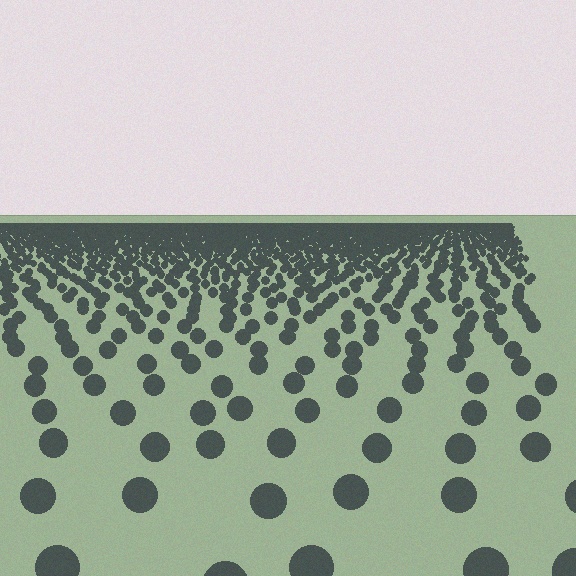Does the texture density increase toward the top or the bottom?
Density increases toward the top.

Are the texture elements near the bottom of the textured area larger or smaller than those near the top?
Larger. Near the bottom, elements are closer to the viewer and appear at a bigger on-screen size.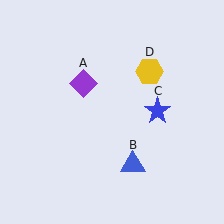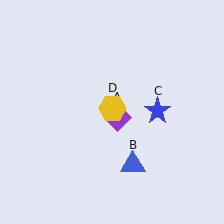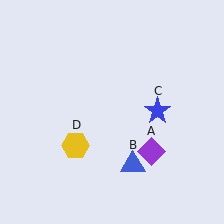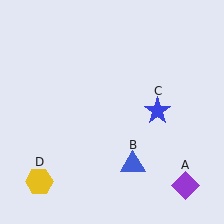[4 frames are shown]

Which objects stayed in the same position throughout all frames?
Blue triangle (object B) and blue star (object C) remained stationary.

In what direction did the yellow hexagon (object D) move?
The yellow hexagon (object D) moved down and to the left.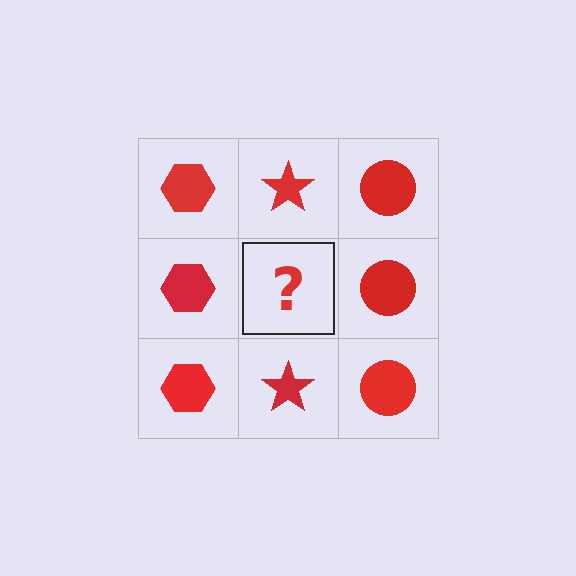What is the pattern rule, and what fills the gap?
The rule is that each column has a consistent shape. The gap should be filled with a red star.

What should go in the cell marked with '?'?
The missing cell should contain a red star.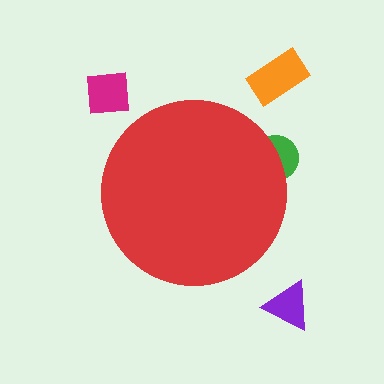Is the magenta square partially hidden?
No, the magenta square is fully visible.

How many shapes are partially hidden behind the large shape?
1 shape is partially hidden.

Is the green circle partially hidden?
Yes, the green circle is partially hidden behind the red circle.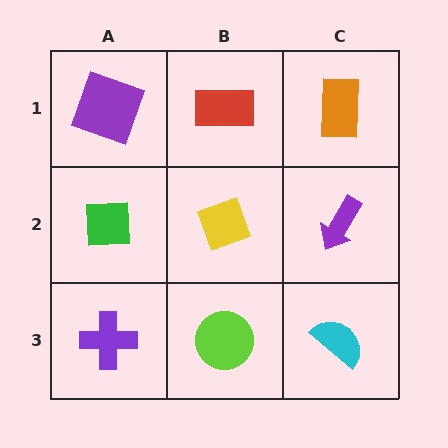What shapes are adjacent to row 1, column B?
A yellow diamond (row 2, column B), a purple square (row 1, column A), an orange rectangle (row 1, column C).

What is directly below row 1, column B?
A yellow diamond.